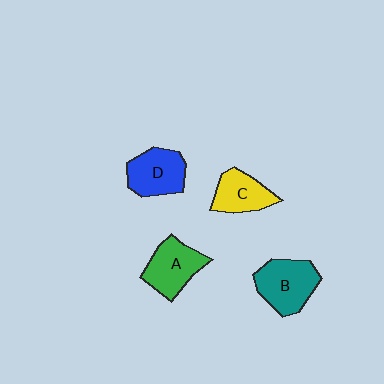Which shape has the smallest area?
Shape C (yellow).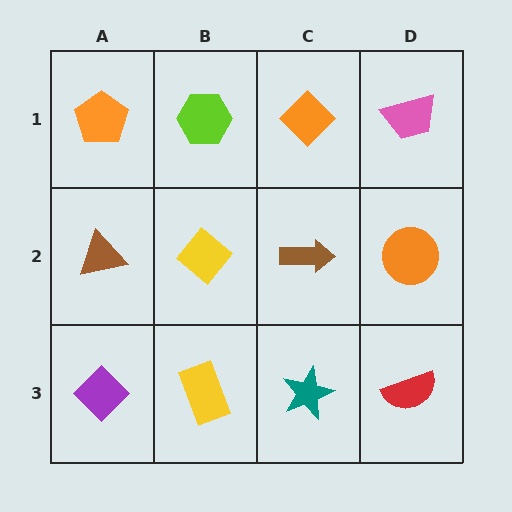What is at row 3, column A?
A purple diamond.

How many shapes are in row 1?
4 shapes.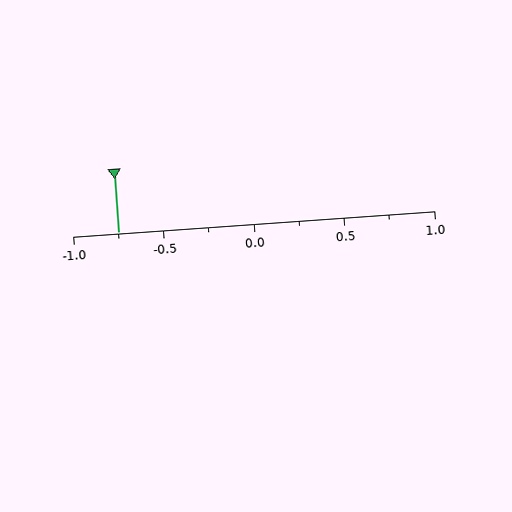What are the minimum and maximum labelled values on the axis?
The axis runs from -1.0 to 1.0.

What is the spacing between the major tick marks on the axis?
The major ticks are spaced 0.5 apart.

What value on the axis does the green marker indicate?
The marker indicates approximately -0.75.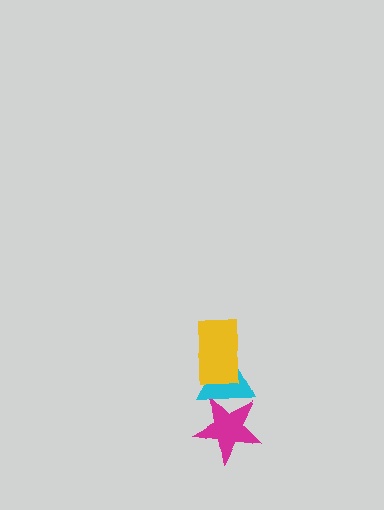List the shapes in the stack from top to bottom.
From top to bottom: the yellow rectangle, the cyan triangle, the magenta star.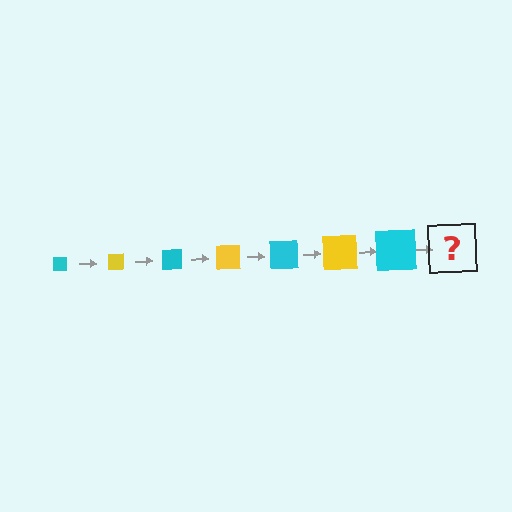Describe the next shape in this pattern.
It should be a yellow square, larger than the previous one.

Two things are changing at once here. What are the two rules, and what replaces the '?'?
The two rules are that the square grows larger each step and the color cycles through cyan and yellow. The '?' should be a yellow square, larger than the previous one.